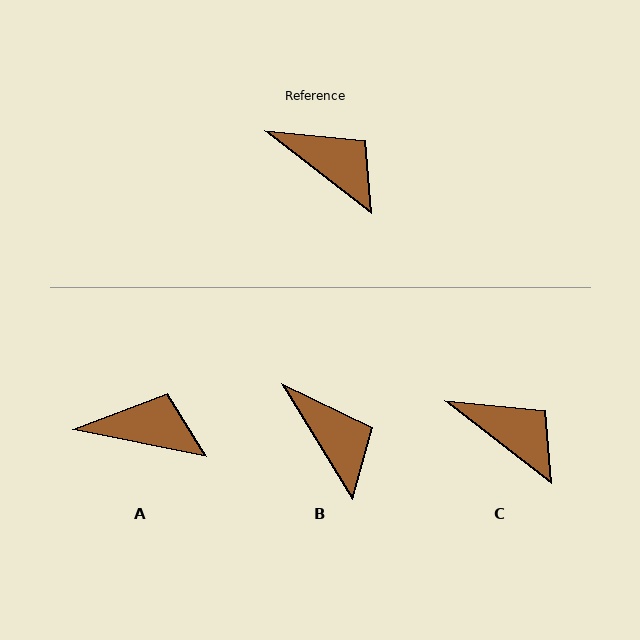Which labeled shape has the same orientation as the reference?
C.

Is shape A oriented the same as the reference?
No, it is off by about 26 degrees.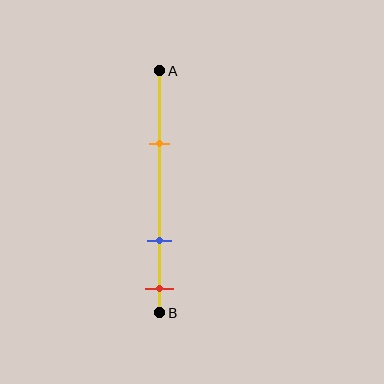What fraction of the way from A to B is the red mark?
The red mark is approximately 90% (0.9) of the way from A to B.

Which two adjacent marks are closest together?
The blue and red marks are the closest adjacent pair.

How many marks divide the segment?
There are 3 marks dividing the segment.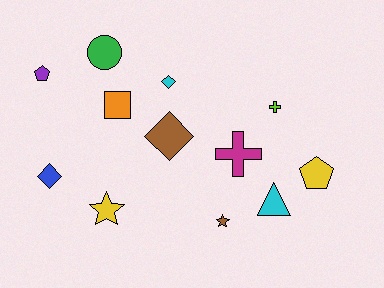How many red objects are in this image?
There are no red objects.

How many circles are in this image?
There is 1 circle.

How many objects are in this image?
There are 12 objects.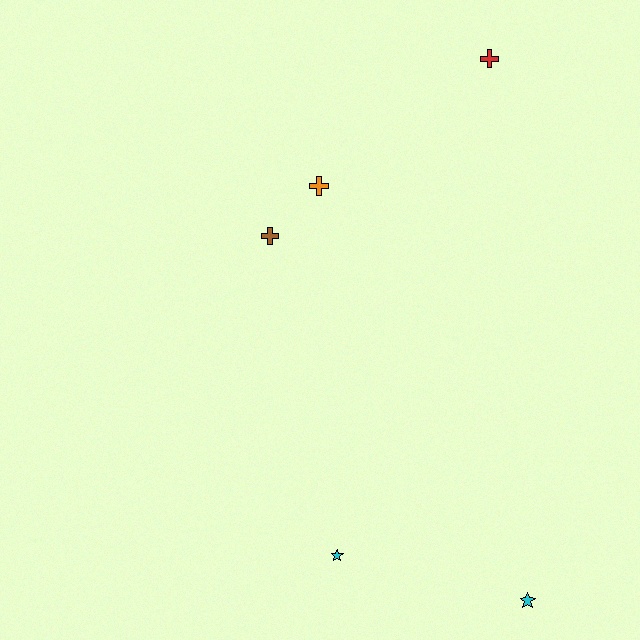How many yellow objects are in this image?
There are no yellow objects.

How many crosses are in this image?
There are 3 crosses.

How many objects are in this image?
There are 5 objects.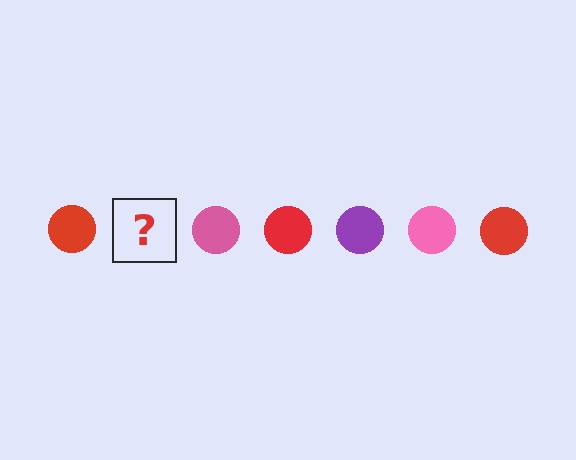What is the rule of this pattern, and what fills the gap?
The rule is that the pattern cycles through red, purple, pink circles. The gap should be filled with a purple circle.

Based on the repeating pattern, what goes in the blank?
The blank should be a purple circle.